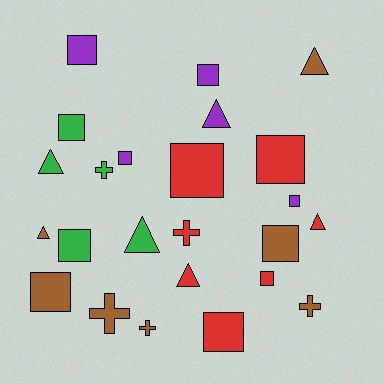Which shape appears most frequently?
Square, with 12 objects.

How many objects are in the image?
There are 24 objects.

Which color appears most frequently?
Red, with 7 objects.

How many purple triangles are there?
There is 1 purple triangle.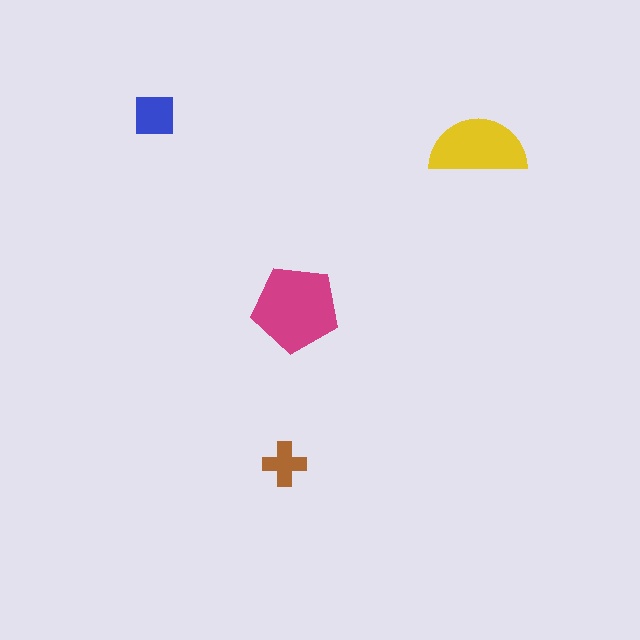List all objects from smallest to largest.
The brown cross, the blue square, the yellow semicircle, the magenta pentagon.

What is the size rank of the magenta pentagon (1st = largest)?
1st.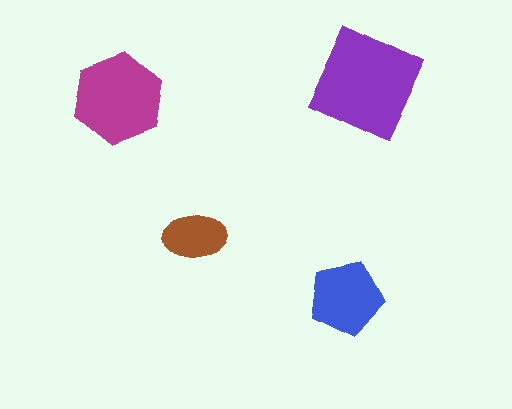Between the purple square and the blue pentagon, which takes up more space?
The purple square.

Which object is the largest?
The purple square.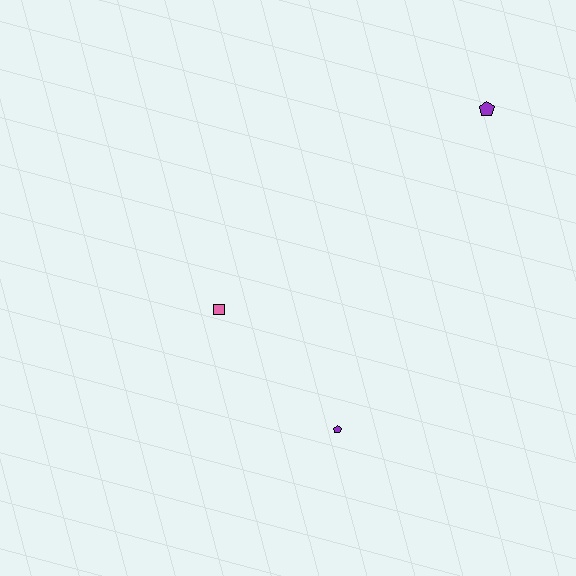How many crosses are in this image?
There are no crosses.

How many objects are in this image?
There are 3 objects.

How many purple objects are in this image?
There are 2 purple objects.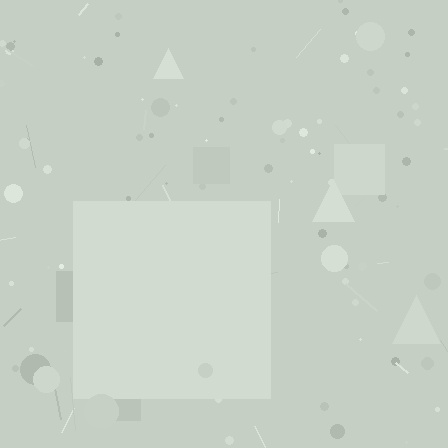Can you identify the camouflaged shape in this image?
The camouflaged shape is a square.